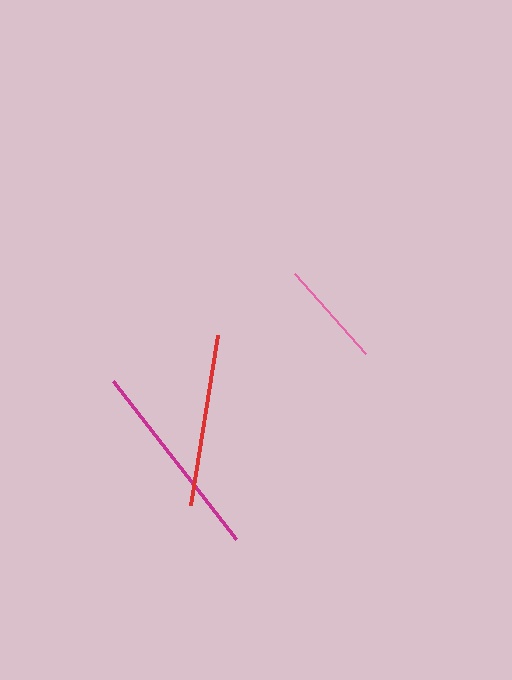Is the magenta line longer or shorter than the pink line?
The magenta line is longer than the pink line.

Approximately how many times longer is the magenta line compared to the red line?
The magenta line is approximately 1.2 times the length of the red line.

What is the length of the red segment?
The red segment is approximately 172 pixels long.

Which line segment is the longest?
The magenta line is the longest at approximately 200 pixels.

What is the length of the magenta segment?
The magenta segment is approximately 200 pixels long.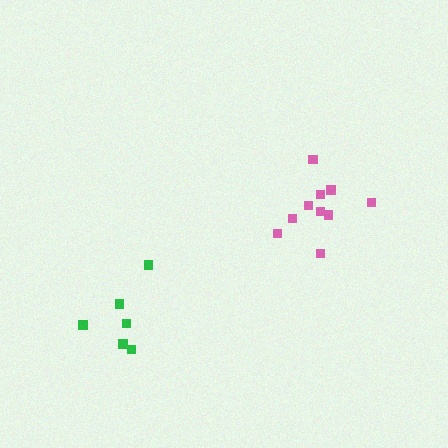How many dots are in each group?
Group 1: 6 dots, Group 2: 10 dots (16 total).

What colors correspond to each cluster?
The clusters are colored: green, pink.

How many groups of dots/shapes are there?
There are 2 groups.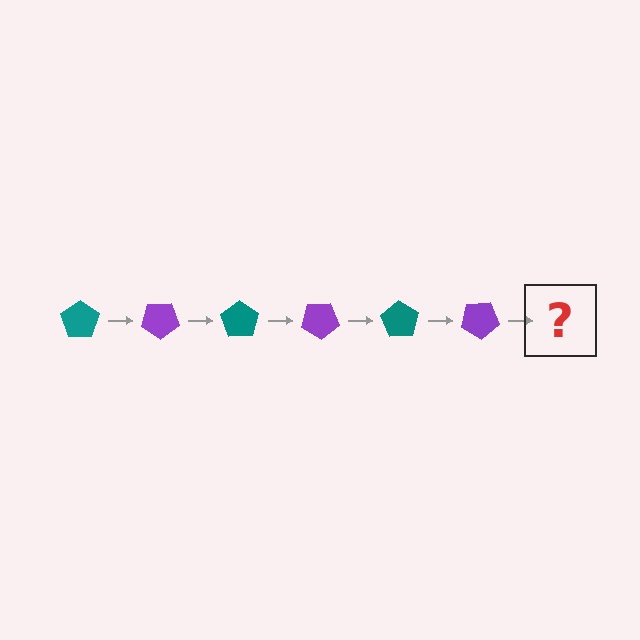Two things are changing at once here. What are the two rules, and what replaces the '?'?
The two rules are that it rotates 35 degrees each step and the color cycles through teal and purple. The '?' should be a teal pentagon, rotated 210 degrees from the start.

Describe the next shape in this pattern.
It should be a teal pentagon, rotated 210 degrees from the start.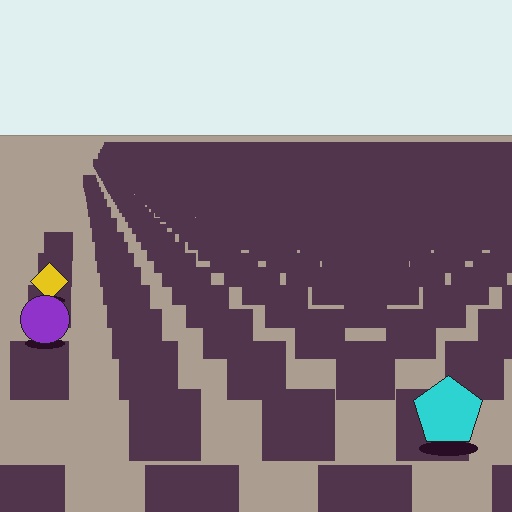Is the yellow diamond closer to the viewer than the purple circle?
No. The purple circle is closer — you can tell from the texture gradient: the ground texture is coarser near it.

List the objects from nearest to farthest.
From nearest to farthest: the cyan pentagon, the purple circle, the yellow diamond.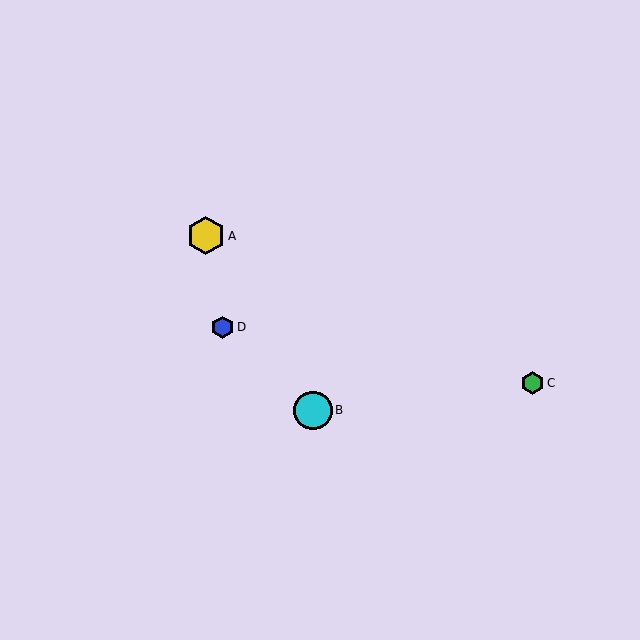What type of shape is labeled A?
Shape A is a yellow hexagon.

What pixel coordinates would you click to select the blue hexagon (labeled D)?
Click at (222, 327) to select the blue hexagon D.